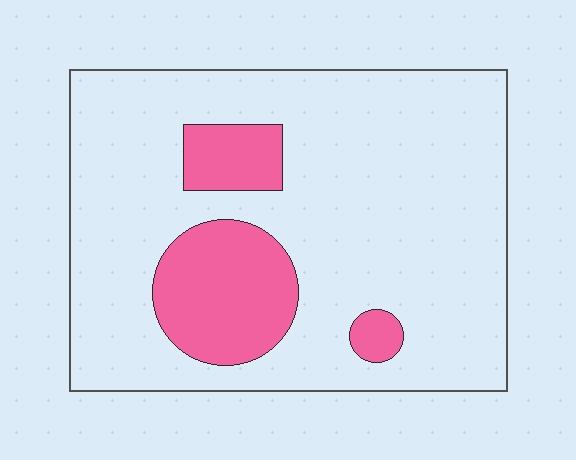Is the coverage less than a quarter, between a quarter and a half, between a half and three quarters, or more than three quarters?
Less than a quarter.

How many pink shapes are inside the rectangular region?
3.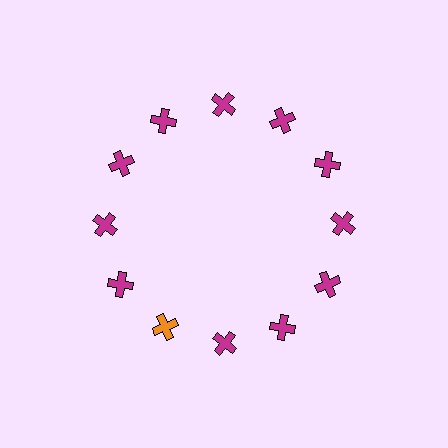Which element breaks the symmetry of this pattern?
The orange cross at roughly the 7 o'clock position breaks the symmetry. All other shapes are magenta crosses.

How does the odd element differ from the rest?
It has a different color: orange instead of magenta.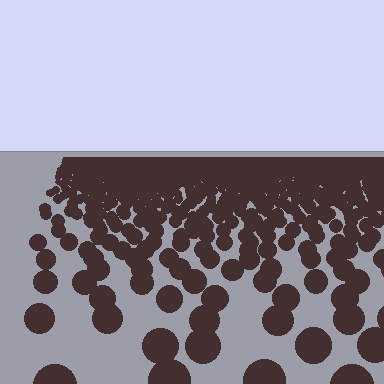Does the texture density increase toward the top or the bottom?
Density increases toward the top.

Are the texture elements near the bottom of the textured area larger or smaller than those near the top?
Larger. Near the bottom, elements are closer to the viewer and appear at a bigger on-screen size.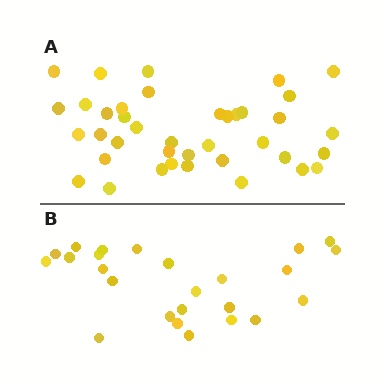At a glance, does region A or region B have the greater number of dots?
Region A (the top region) has more dots.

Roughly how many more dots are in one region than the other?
Region A has approximately 15 more dots than region B.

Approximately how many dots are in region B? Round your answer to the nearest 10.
About 20 dots. (The exact count is 25, which rounds to 20.)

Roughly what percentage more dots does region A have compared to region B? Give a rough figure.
About 55% more.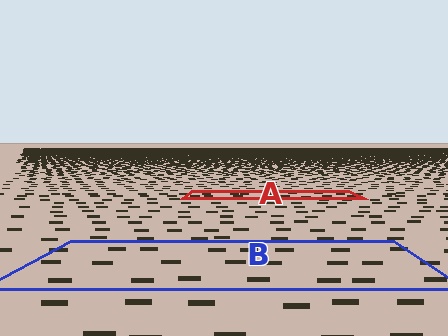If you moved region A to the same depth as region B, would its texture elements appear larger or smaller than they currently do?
They would appear larger. At a closer depth, the same texture elements are projected at a bigger on-screen size.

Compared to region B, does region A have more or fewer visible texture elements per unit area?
Region A has more texture elements per unit area — they are packed more densely because it is farther away.